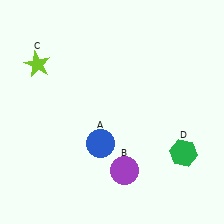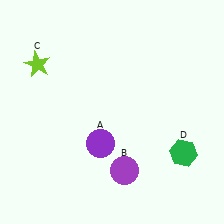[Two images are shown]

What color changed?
The circle (A) changed from blue in Image 1 to purple in Image 2.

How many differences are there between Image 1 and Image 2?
There is 1 difference between the two images.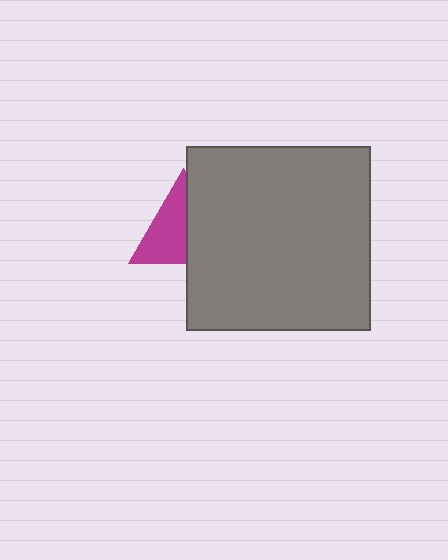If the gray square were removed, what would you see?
You would see the complete magenta triangle.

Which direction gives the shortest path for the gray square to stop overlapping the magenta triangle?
Moving right gives the shortest separation.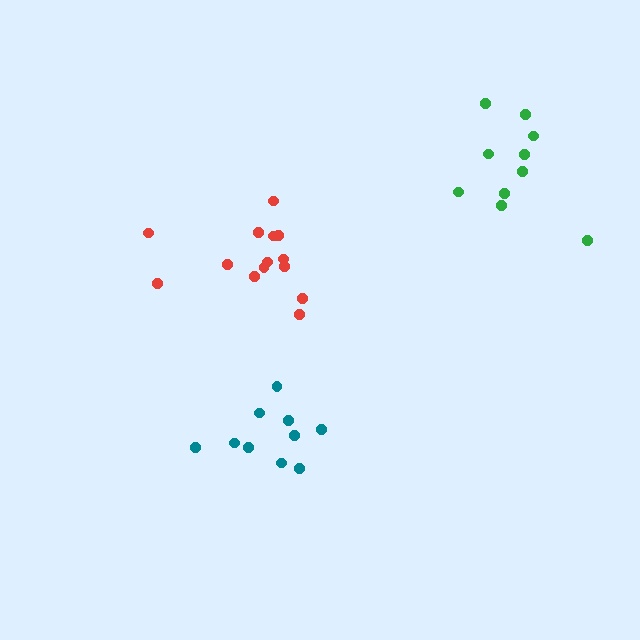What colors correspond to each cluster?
The clusters are colored: teal, red, green.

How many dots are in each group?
Group 1: 10 dots, Group 2: 14 dots, Group 3: 10 dots (34 total).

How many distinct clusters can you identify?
There are 3 distinct clusters.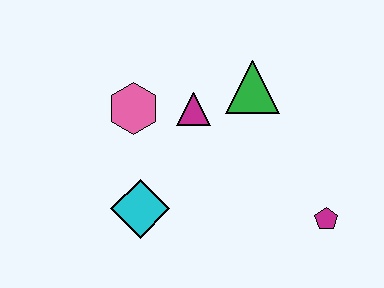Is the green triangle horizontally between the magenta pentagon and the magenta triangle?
Yes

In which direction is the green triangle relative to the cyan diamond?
The green triangle is above the cyan diamond.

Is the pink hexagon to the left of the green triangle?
Yes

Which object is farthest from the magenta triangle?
The magenta pentagon is farthest from the magenta triangle.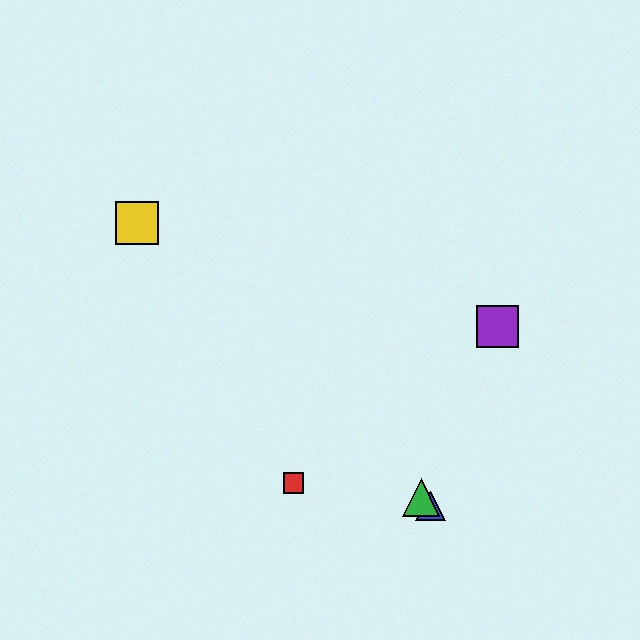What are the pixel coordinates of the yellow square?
The yellow square is at (137, 223).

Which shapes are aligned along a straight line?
The blue triangle, the green triangle, the yellow square are aligned along a straight line.